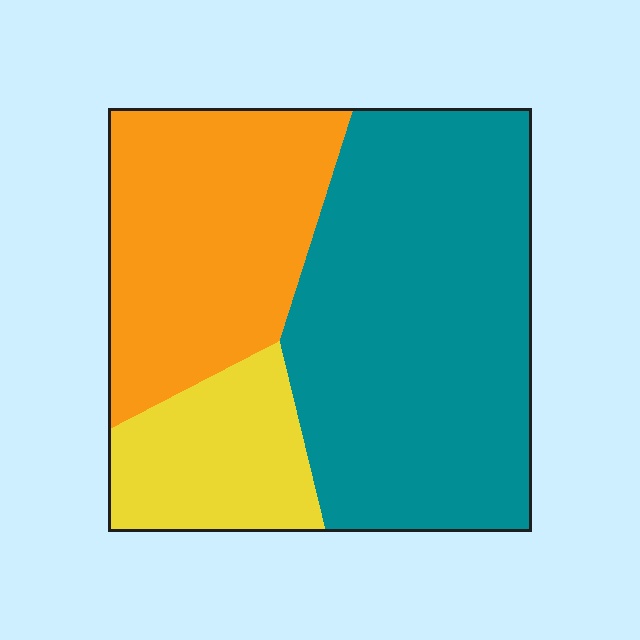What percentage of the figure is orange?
Orange covers around 30% of the figure.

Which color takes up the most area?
Teal, at roughly 50%.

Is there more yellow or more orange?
Orange.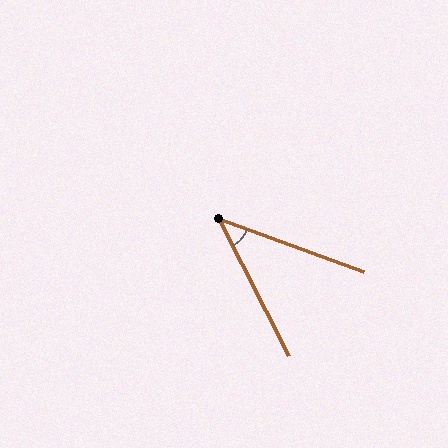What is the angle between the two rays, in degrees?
Approximately 43 degrees.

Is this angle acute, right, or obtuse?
It is acute.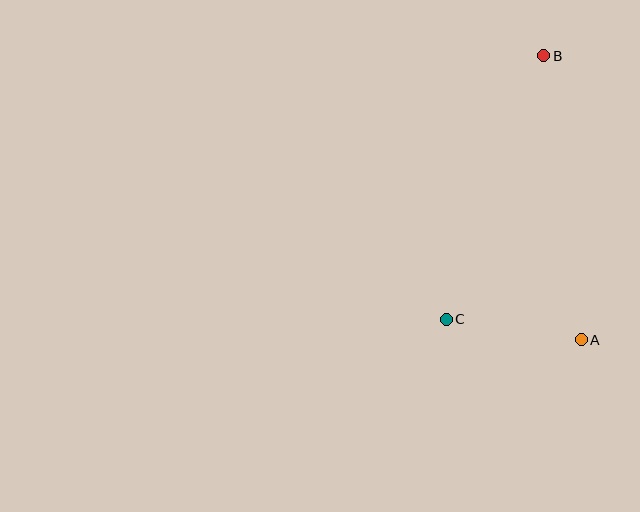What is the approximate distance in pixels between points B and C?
The distance between B and C is approximately 281 pixels.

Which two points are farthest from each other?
Points A and B are farthest from each other.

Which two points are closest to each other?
Points A and C are closest to each other.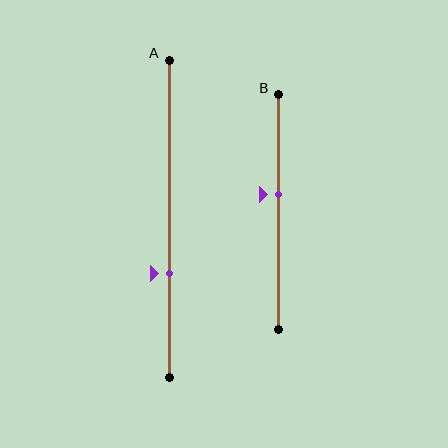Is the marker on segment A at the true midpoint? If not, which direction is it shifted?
No, the marker on segment A is shifted downward by about 17% of the segment length.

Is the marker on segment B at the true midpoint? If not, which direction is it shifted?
No, the marker on segment B is shifted upward by about 8% of the segment length.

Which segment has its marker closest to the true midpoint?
Segment B has its marker closest to the true midpoint.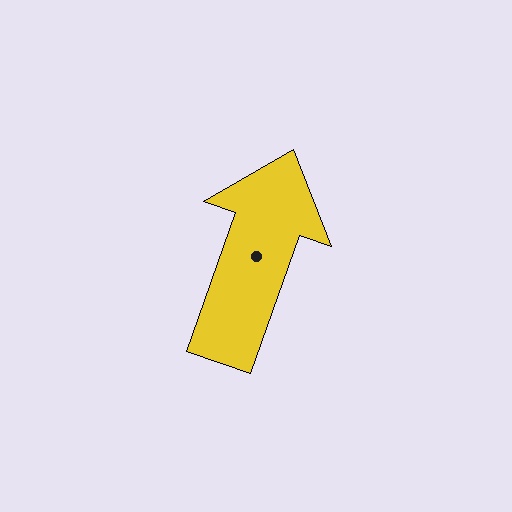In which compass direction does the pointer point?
North.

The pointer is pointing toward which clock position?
Roughly 1 o'clock.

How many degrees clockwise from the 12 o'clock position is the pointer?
Approximately 20 degrees.